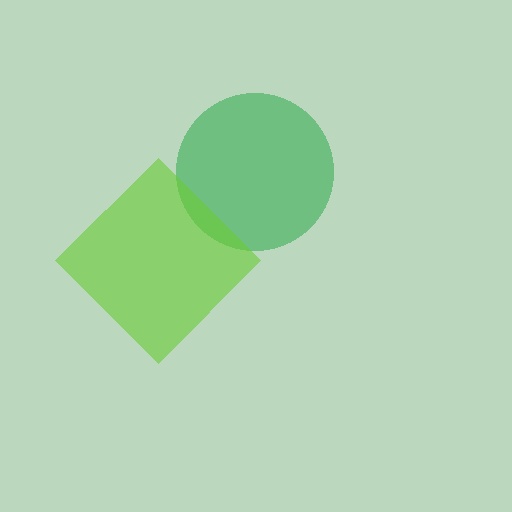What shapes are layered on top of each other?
The layered shapes are: a green circle, a lime diamond.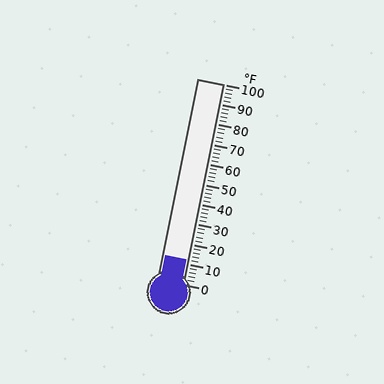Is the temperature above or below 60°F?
The temperature is below 60°F.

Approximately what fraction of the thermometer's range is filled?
The thermometer is filled to approximately 10% of its range.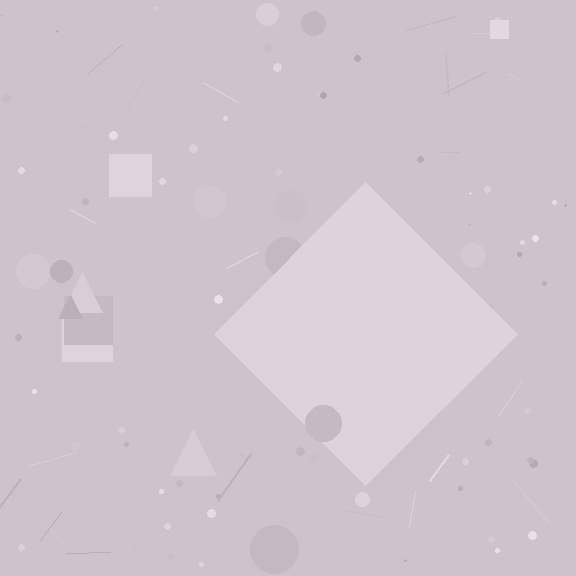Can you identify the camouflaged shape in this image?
The camouflaged shape is a diamond.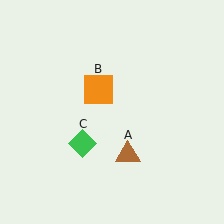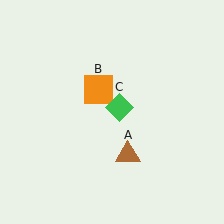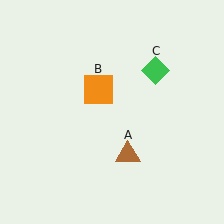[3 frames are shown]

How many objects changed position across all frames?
1 object changed position: green diamond (object C).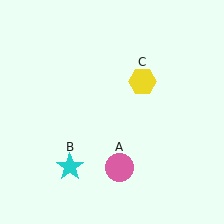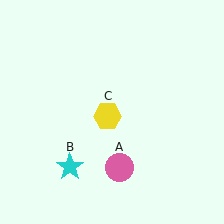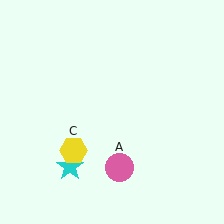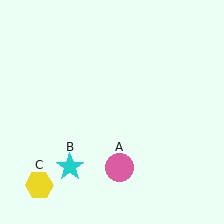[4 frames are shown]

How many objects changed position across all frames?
1 object changed position: yellow hexagon (object C).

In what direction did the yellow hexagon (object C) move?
The yellow hexagon (object C) moved down and to the left.